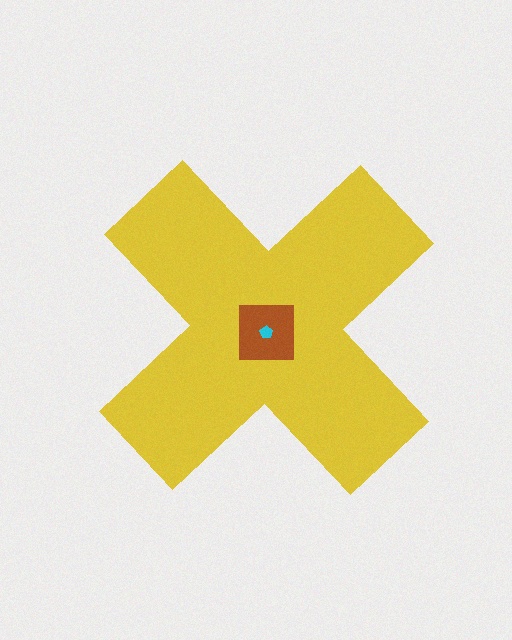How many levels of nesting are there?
3.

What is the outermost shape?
The yellow cross.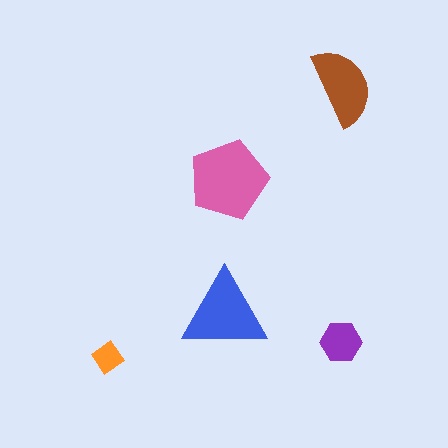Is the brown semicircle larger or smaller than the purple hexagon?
Larger.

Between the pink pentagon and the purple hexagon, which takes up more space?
The pink pentagon.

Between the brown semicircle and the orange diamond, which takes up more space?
The brown semicircle.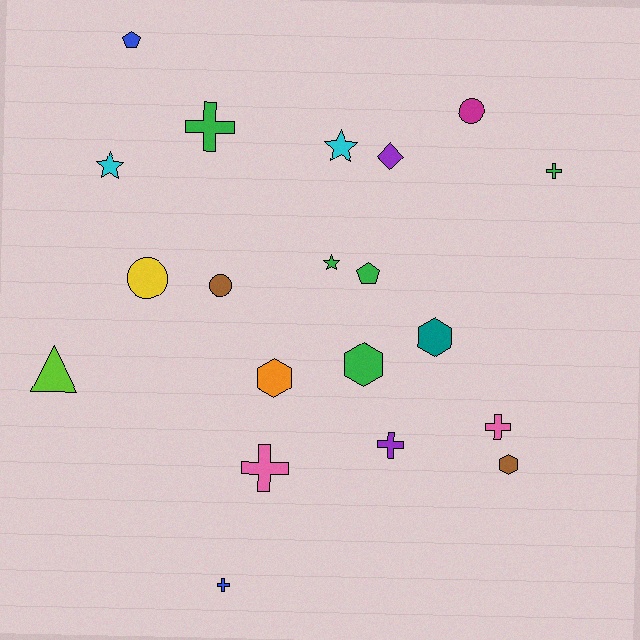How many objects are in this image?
There are 20 objects.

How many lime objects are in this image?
There is 1 lime object.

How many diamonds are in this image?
There is 1 diamond.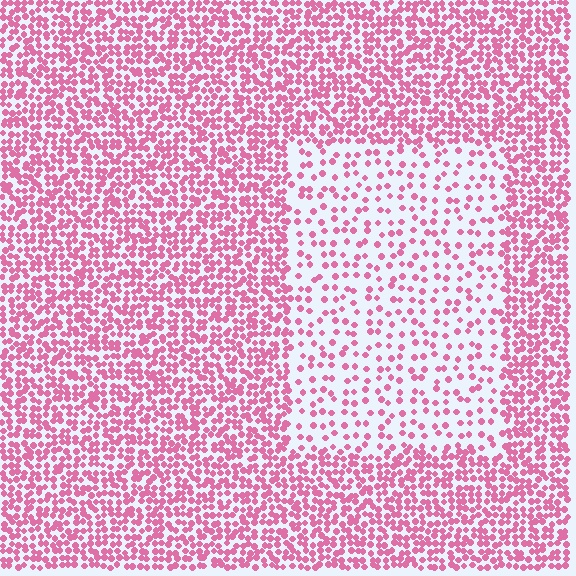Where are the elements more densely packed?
The elements are more densely packed outside the rectangle boundary.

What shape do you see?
I see a rectangle.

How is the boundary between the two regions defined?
The boundary is defined by a change in element density (approximately 2.5x ratio). All elements are the same color, size, and shape.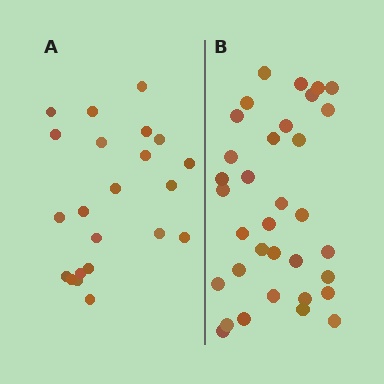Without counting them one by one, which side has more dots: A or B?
Region B (the right region) has more dots.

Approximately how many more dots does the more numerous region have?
Region B has roughly 12 or so more dots than region A.